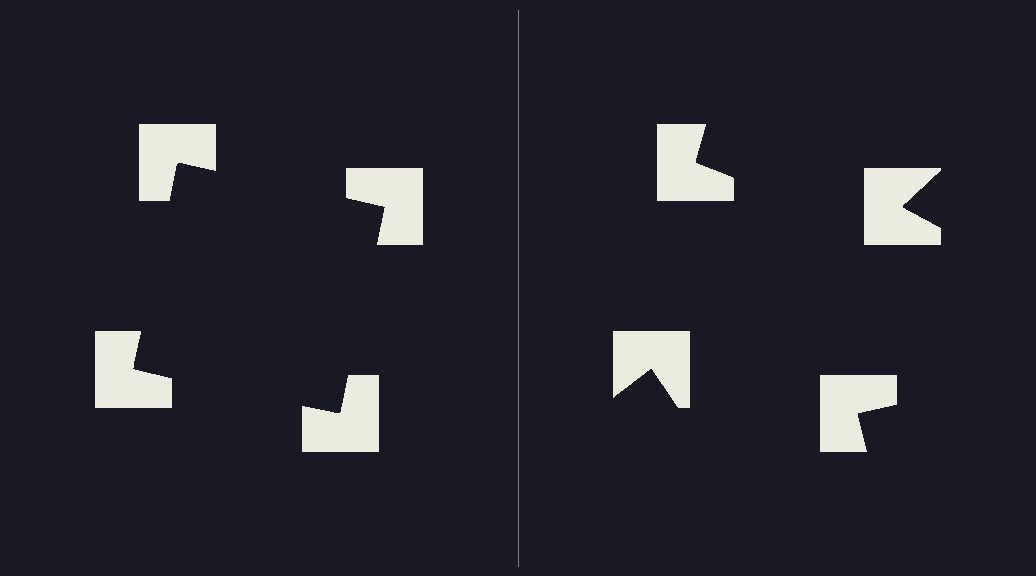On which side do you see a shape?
An illusory square appears on the left side. On the right side the wedge cuts are rotated, so no coherent shape forms.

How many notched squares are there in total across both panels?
8 — 4 on each side.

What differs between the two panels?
The notched squares are positioned identically on both sides; only the wedge orientations differ. On the left they align to a square; on the right they are misaligned.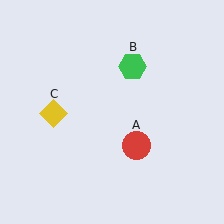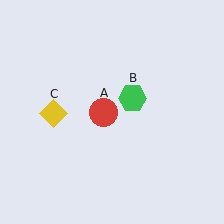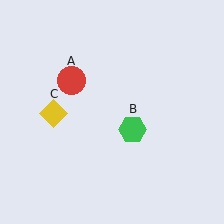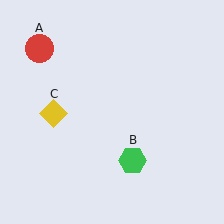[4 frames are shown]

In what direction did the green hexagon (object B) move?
The green hexagon (object B) moved down.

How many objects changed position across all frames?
2 objects changed position: red circle (object A), green hexagon (object B).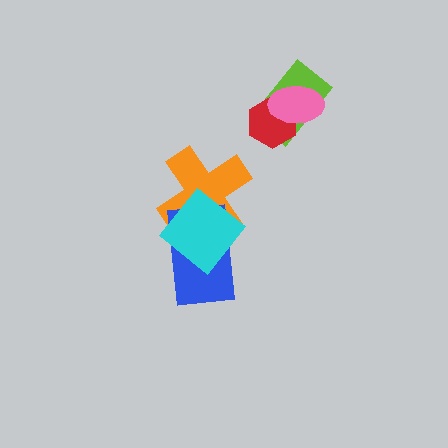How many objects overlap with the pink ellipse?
2 objects overlap with the pink ellipse.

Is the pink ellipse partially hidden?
No, no other shape covers it.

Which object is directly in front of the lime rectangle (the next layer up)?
The red hexagon is directly in front of the lime rectangle.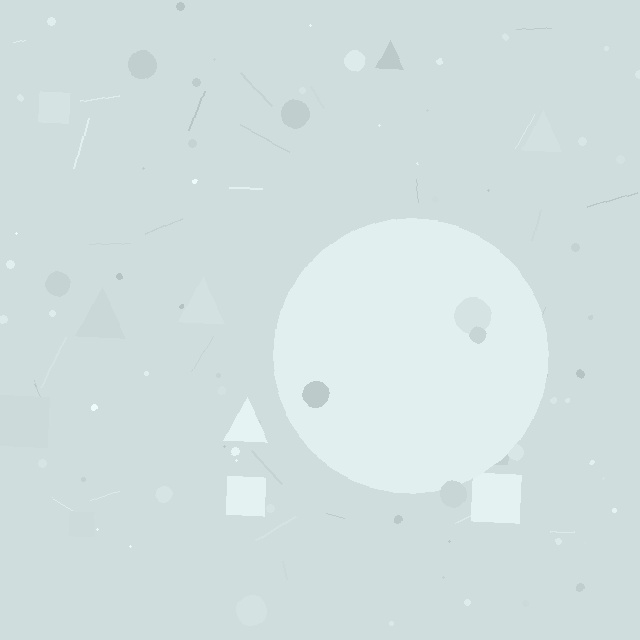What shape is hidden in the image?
A circle is hidden in the image.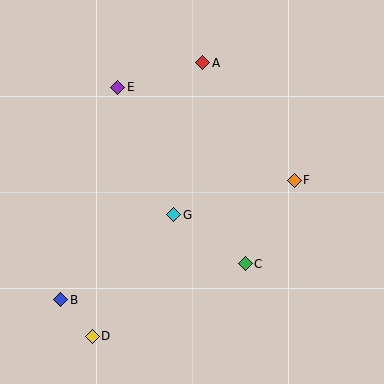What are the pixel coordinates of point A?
Point A is at (202, 63).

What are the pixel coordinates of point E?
Point E is at (118, 87).